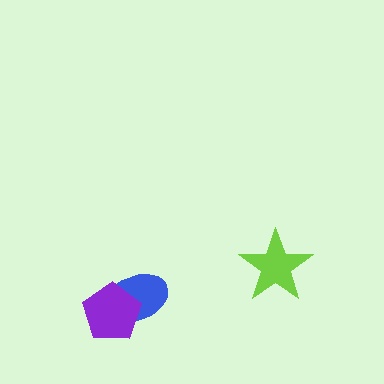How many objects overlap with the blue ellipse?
1 object overlaps with the blue ellipse.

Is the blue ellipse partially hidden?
Yes, it is partially covered by another shape.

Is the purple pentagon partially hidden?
No, no other shape covers it.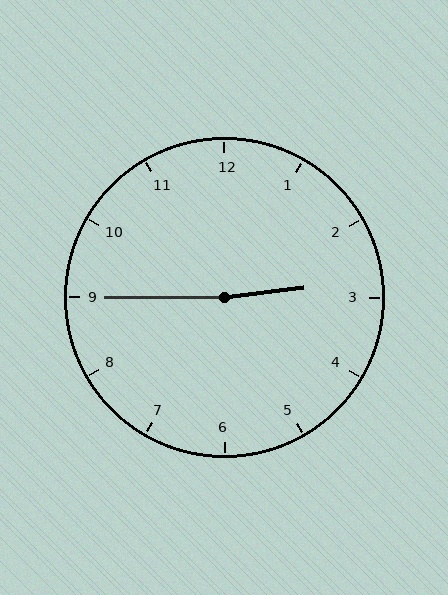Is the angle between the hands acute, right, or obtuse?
It is obtuse.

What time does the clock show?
2:45.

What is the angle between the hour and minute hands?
Approximately 172 degrees.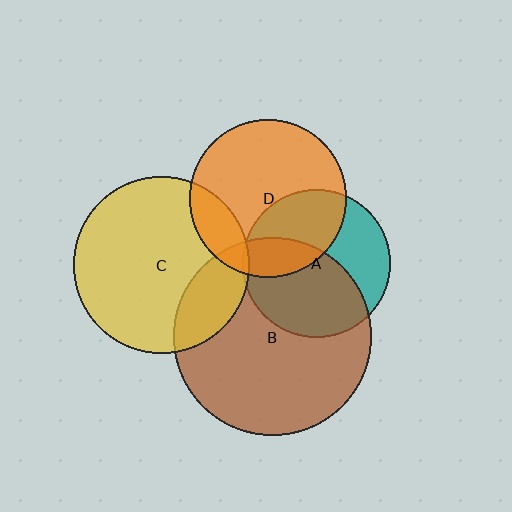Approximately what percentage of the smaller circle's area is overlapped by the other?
Approximately 55%.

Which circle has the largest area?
Circle B (brown).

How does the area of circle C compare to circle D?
Approximately 1.3 times.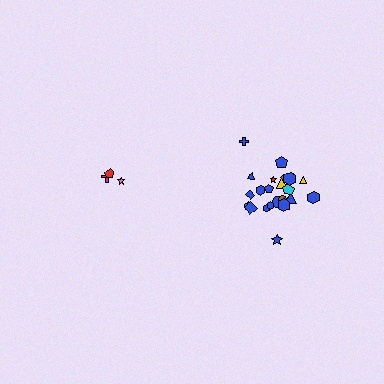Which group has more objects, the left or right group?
The right group.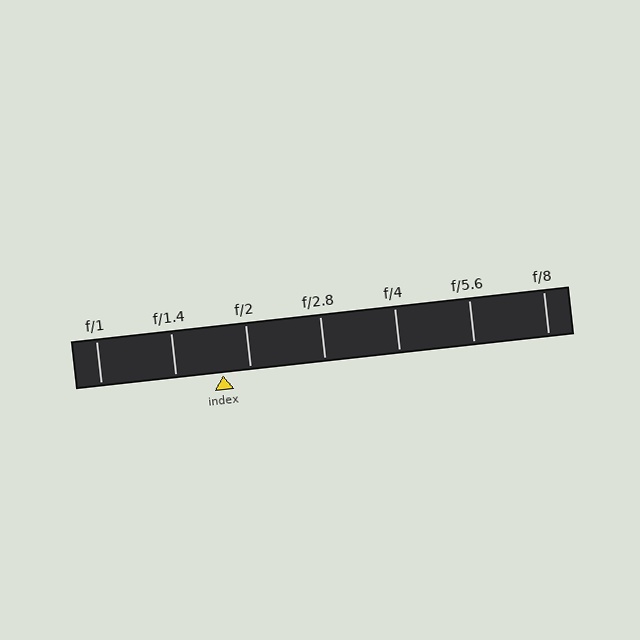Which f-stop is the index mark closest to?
The index mark is closest to f/2.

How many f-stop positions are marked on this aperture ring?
There are 7 f-stop positions marked.